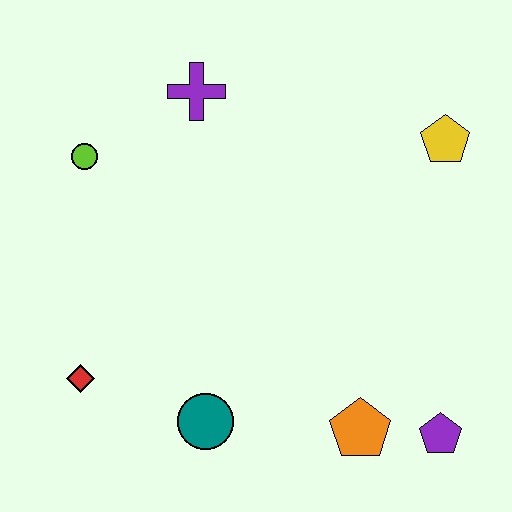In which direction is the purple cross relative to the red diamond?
The purple cross is above the red diamond.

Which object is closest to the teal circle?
The red diamond is closest to the teal circle.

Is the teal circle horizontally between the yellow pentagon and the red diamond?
Yes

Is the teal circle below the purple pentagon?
No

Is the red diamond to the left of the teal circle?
Yes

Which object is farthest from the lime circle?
The purple pentagon is farthest from the lime circle.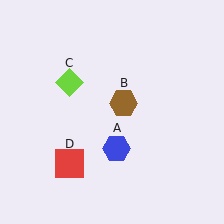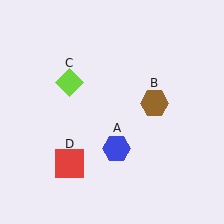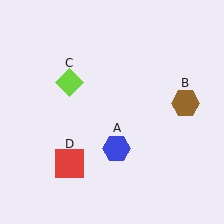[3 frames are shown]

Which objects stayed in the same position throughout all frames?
Blue hexagon (object A) and lime diamond (object C) and red square (object D) remained stationary.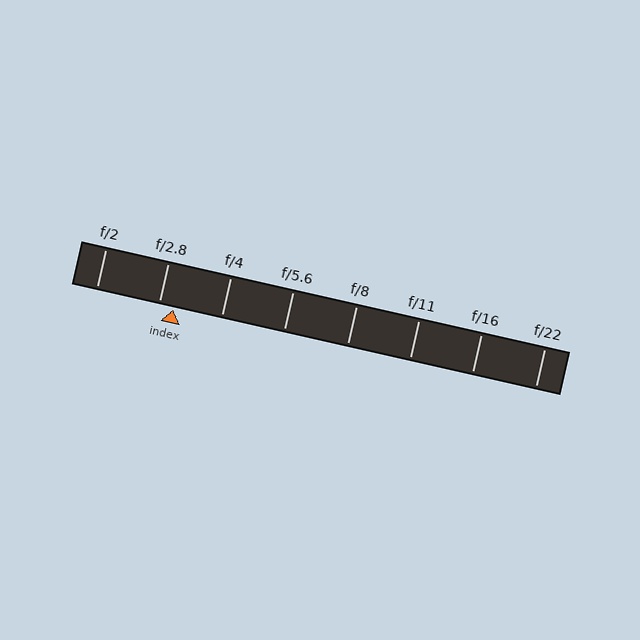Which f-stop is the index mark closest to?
The index mark is closest to f/2.8.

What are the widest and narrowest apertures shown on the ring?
The widest aperture shown is f/2 and the narrowest is f/22.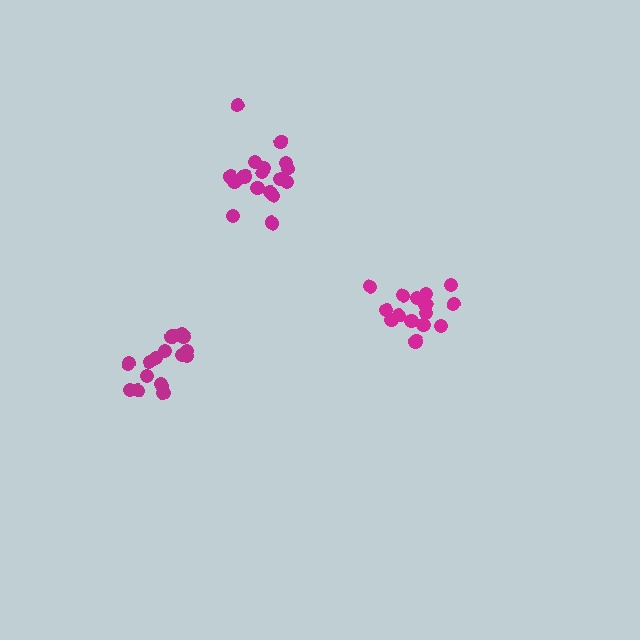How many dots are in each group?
Group 1: 16 dots, Group 2: 17 dots, Group 3: 17 dots (50 total).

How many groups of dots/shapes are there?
There are 3 groups.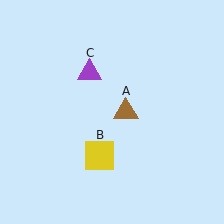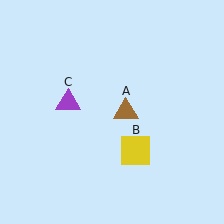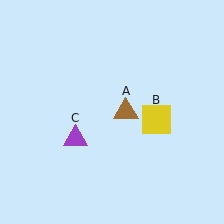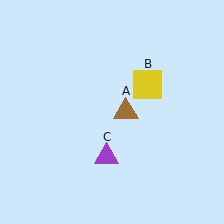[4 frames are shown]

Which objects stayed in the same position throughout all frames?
Brown triangle (object A) remained stationary.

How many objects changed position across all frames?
2 objects changed position: yellow square (object B), purple triangle (object C).